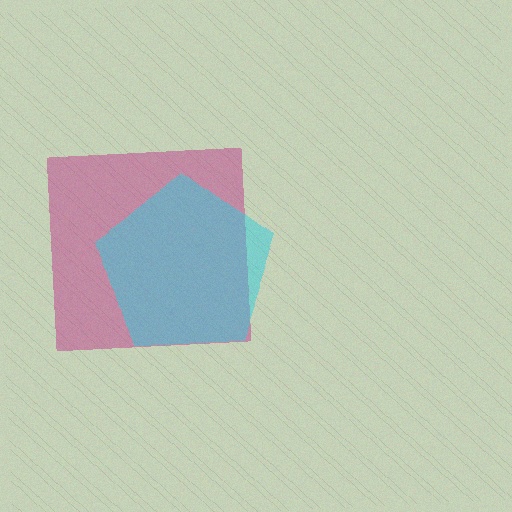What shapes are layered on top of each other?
The layered shapes are: a magenta square, a cyan pentagon.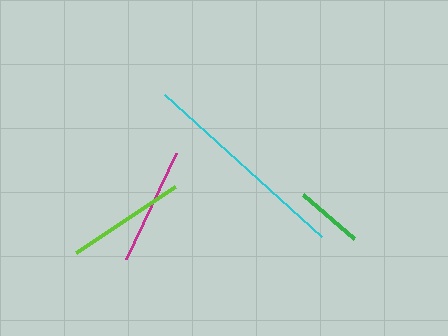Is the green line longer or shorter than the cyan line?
The cyan line is longer than the green line.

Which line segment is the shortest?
The green line is the shortest at approximately 66 pixels.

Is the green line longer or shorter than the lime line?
The lime line is longer than the green line.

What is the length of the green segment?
The green segment is approximately 66 pixels long.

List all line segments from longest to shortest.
From longest to shortest: cyan, lime, magenta, green.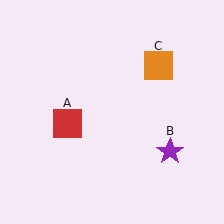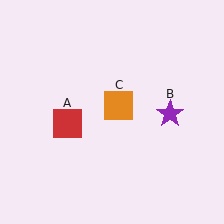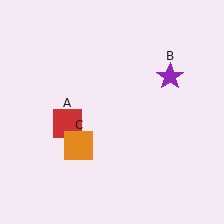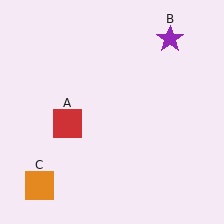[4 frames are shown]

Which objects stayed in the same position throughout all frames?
Red square (object A) remained stationary.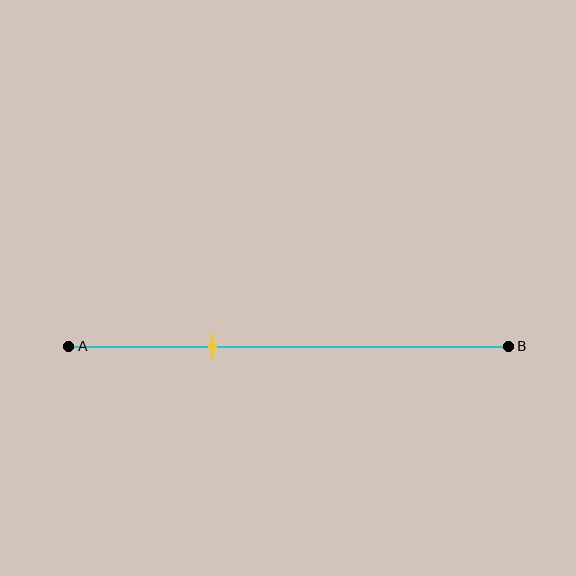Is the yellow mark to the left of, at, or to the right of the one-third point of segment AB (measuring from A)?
The yellow mark is approximately at the one-third point of segment AB.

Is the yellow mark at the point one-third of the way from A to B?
Yes, the mark is approximately at the one-third point.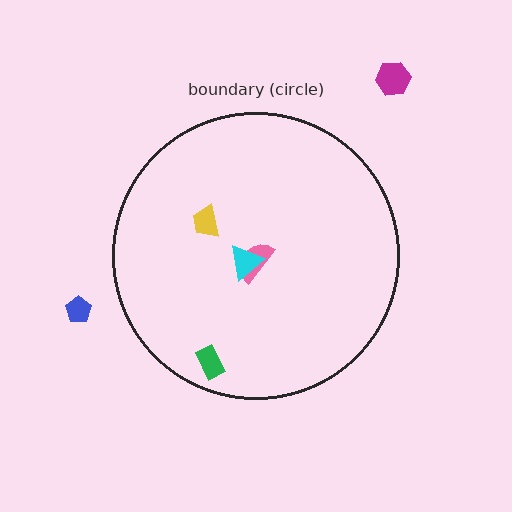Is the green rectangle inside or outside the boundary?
Inside.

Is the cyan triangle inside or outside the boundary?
Inside.